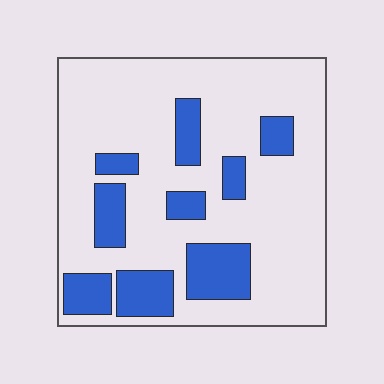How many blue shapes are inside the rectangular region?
9.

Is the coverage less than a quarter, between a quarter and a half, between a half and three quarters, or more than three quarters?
Less than a quarter.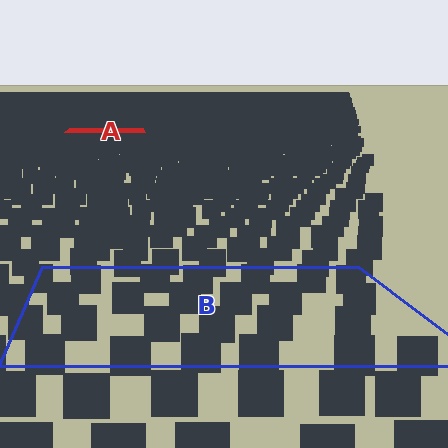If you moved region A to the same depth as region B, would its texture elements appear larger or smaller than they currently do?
They would appear larger. At a closer depth, the same texture elements are projected at a bigger on-screen size.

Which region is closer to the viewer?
Region B is closer. The texture elements there are larger and more spread out.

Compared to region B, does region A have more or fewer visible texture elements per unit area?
Region A has more texture elements per unit area — they are packed more densely because it is farther away.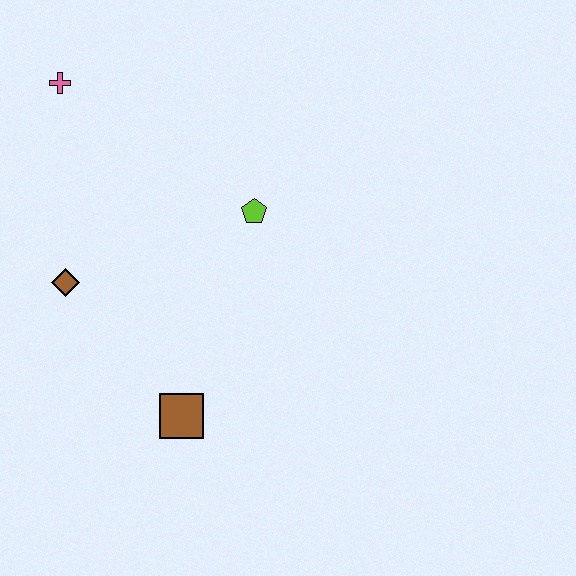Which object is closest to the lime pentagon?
The brown diamond is closest to the lime pentagon.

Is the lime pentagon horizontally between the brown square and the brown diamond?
No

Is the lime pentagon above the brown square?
Yes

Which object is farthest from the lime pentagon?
The pink cross is farthest from the lime pentagon.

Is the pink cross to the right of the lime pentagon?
No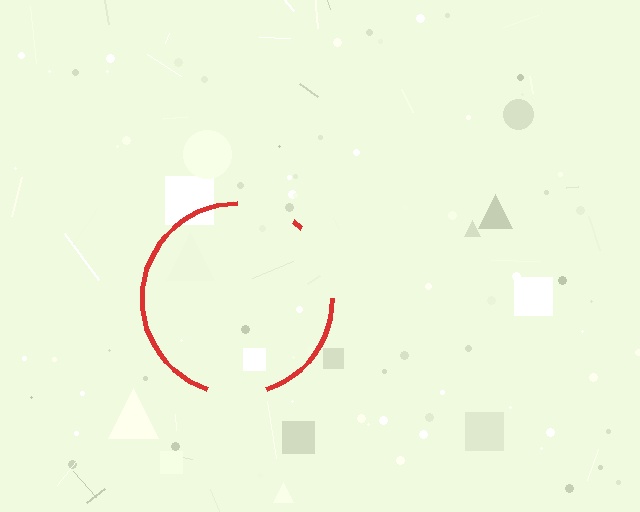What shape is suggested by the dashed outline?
The dashed outline suggests a circle.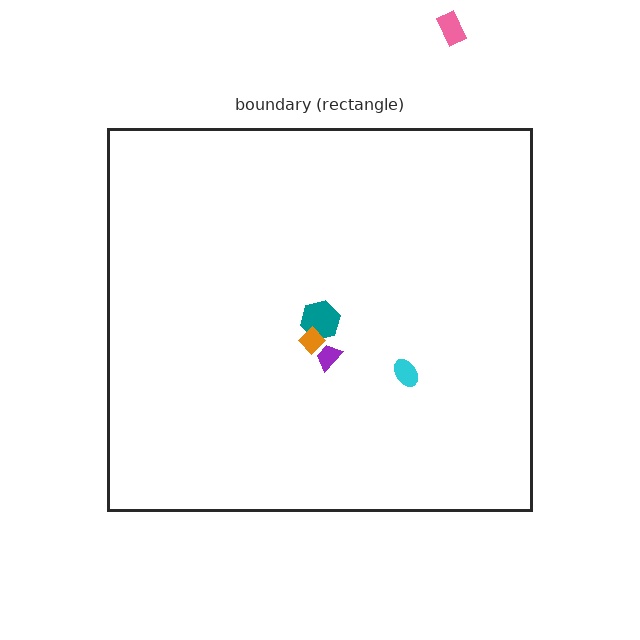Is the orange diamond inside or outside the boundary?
Inside.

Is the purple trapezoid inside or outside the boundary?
Inside.